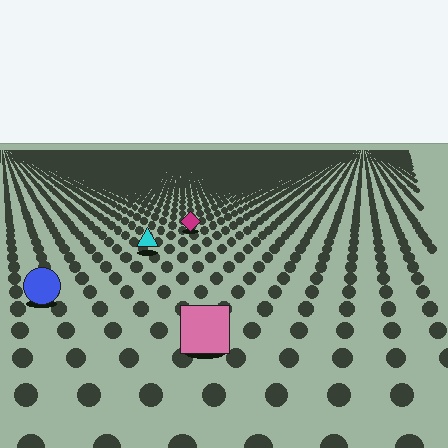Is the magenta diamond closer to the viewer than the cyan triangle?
No. The cyan triangle is closer — you can tell from the texture gradient: the ground texture is coarser near it.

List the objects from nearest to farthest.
From nearest to farthest: the pink square, the blue circle, the cyan triangle, the magenta diamond.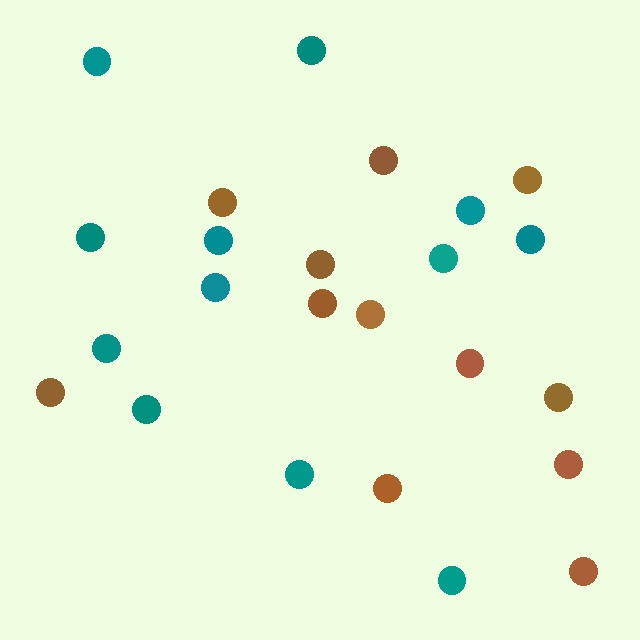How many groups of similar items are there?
There are 2 groups: one group of teal circles (12) and one group of brown circles (12).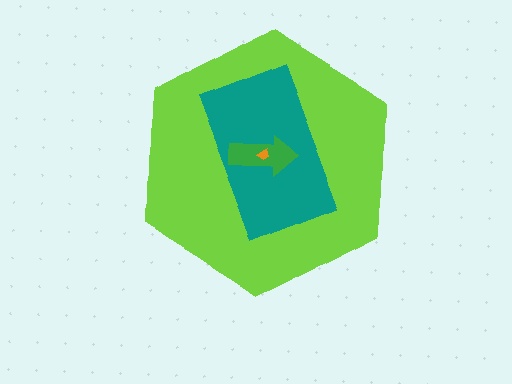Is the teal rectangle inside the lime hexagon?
Yes.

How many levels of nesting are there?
4.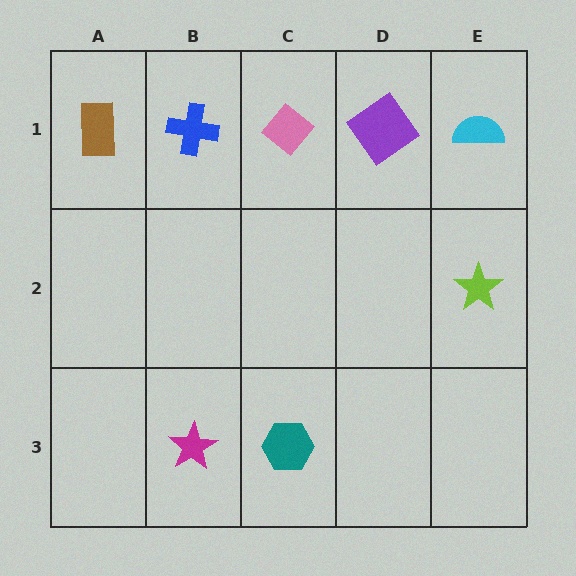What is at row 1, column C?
A pink diamond.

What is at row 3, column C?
A teal hexagon.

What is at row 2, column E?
A lime star.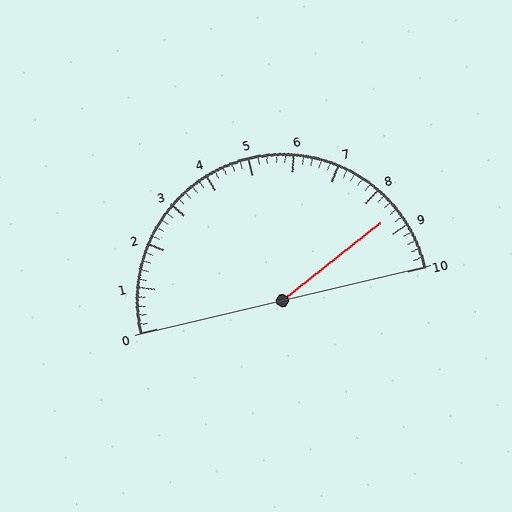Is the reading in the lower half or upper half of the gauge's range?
The reading is in the upper half of the range (0 to 10).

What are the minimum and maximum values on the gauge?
The gauge ranges from 0 to 10.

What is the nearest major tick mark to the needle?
The nearest major tick mark is 9.